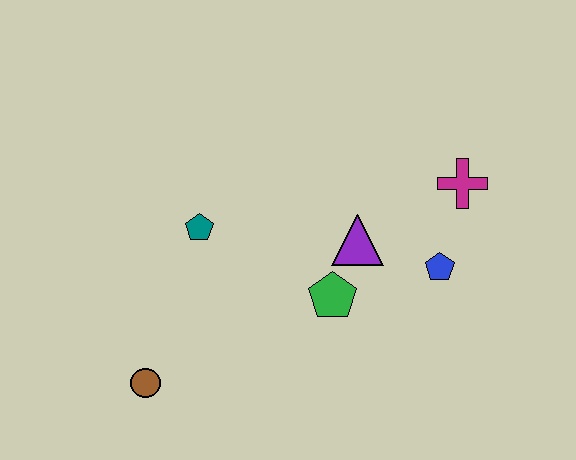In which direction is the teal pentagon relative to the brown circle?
The teal pentagon is above the brown circle.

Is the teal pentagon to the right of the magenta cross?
No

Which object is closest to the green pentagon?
The purple triangle is closest to the green pentagon.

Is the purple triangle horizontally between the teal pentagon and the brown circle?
No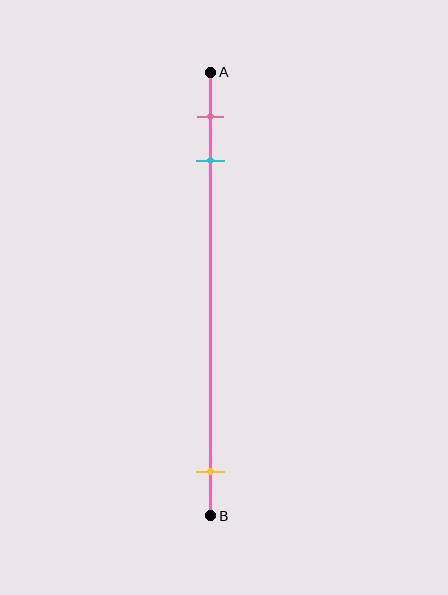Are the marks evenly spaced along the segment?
No, the marks are not evenly spaced.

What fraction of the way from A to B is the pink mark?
The pink mark is approximately 10% (0.1) of the way from A to B.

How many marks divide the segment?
There are 3 marks dividing the segment.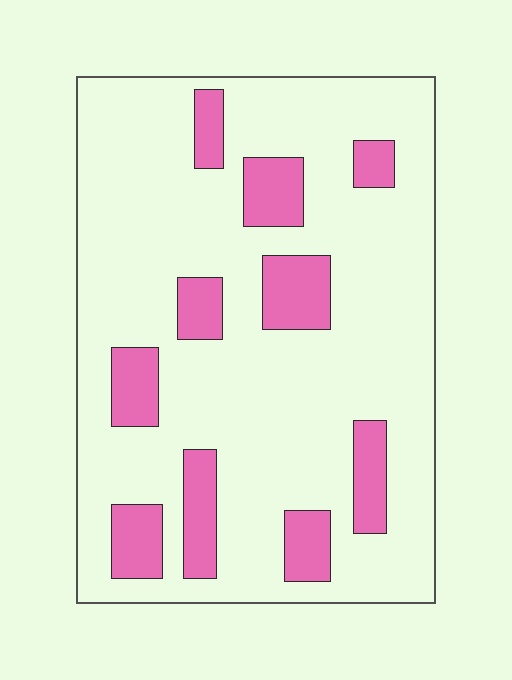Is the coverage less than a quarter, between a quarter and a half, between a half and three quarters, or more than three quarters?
Less than a quarter.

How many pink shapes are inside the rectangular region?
10.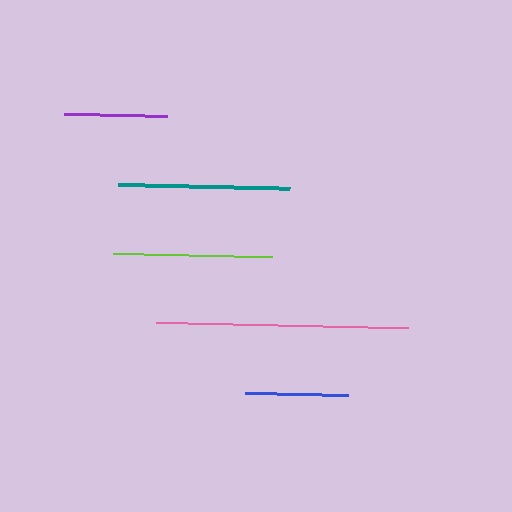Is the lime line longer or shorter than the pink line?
The pink line is longer than the lime line.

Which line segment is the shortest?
The blue line is the shortest at approximately 103 pixels.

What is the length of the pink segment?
The pink segment is approximately 252 pixels long.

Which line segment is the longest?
The pink line is the longest at approximately 252 pixels.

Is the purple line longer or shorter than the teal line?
The teal line is longer than the purple line.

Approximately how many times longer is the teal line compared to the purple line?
The teal line is approximately 1.7 times the length of the purple line.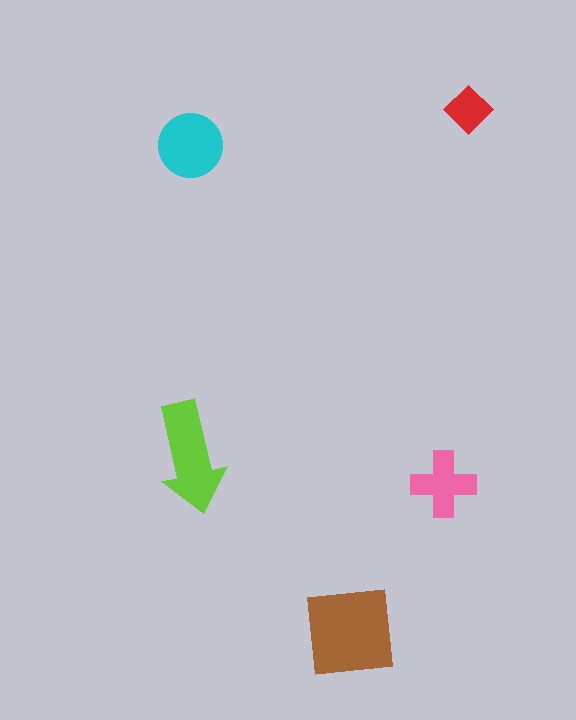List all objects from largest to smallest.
The brown square, the lime arrow, the cyan circle, the pink cross, the red diamond.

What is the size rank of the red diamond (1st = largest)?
5th.